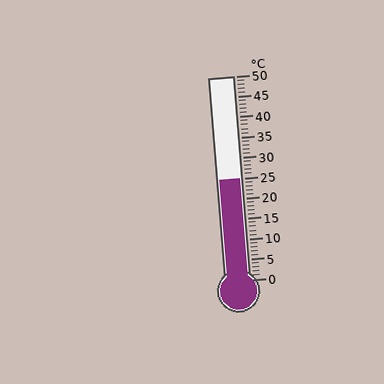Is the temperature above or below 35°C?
The temperature is below 35°C.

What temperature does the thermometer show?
The thermometer shows approximately 25°C.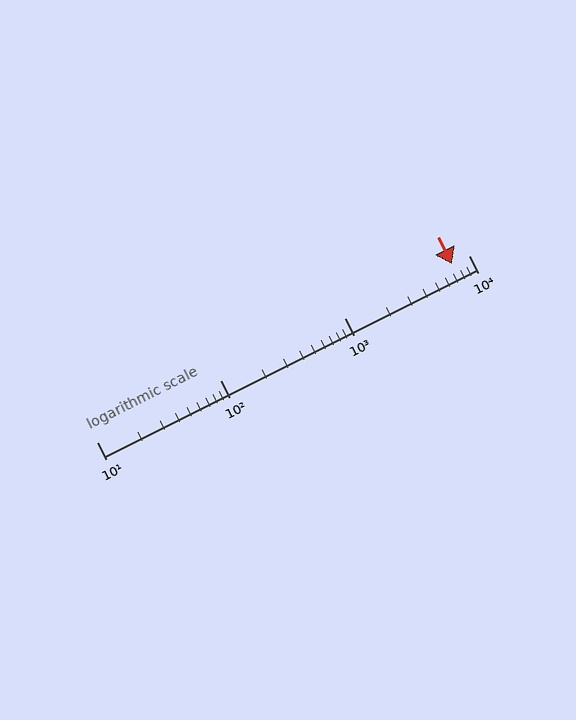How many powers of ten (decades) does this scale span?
The scale spans 3 decades, from 10 to 10000.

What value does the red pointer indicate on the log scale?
The pointer indicates approximately 7300.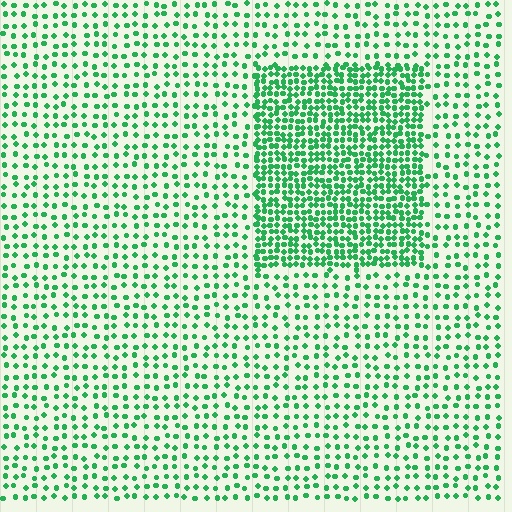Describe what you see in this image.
The image contains small green elements arranged at two different densities. A rectangle-shaped region is visible where the elements are more densely packed than the surrounding area.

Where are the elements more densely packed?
The elements are more densely packed inside the rectangle boundary.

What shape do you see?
I see a rectangle.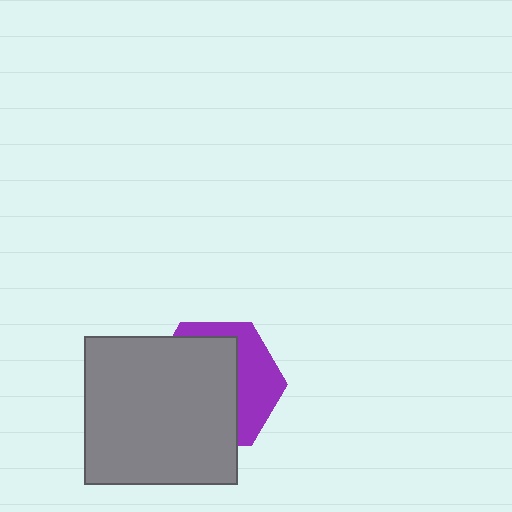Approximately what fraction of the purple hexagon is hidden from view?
Roughly 63% of the purple hexagon is hidden behind the gray rectangle.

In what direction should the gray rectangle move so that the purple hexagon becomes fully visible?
The gray rectangle should move left. That is the shortest direction to clear the overlap and leave the purple hexagon fully visible.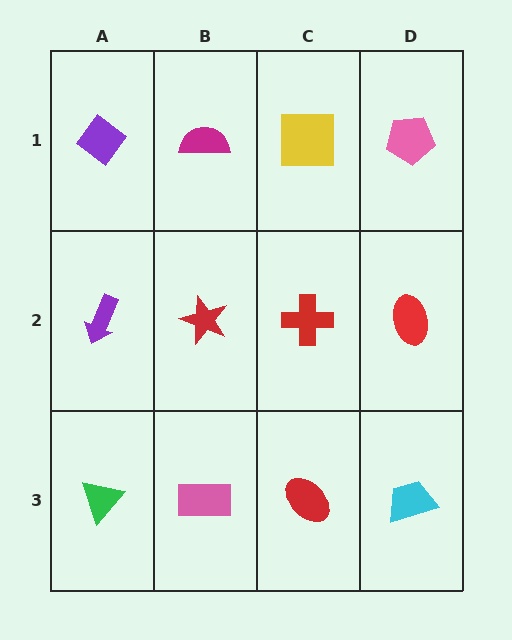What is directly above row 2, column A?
A purple diamond.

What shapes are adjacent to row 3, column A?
A purple arrow (row 2, column A), a pink rectangle (row 3, column B).